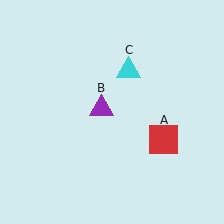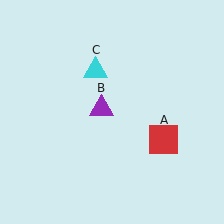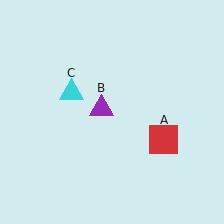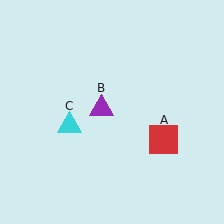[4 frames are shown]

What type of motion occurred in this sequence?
The cyan triangle (object C) rotated counterclockwise around the center of the scene.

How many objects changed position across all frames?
1 object changed position: cyan triangle (object C).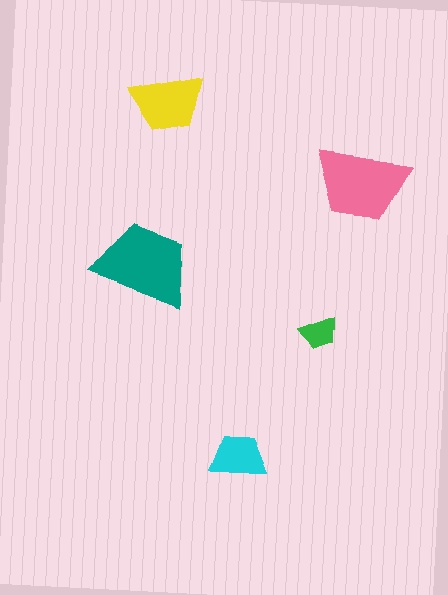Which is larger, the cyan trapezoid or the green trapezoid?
The cyan one.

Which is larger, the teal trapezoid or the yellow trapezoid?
The teal one.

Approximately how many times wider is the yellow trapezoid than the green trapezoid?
About 2 times wider.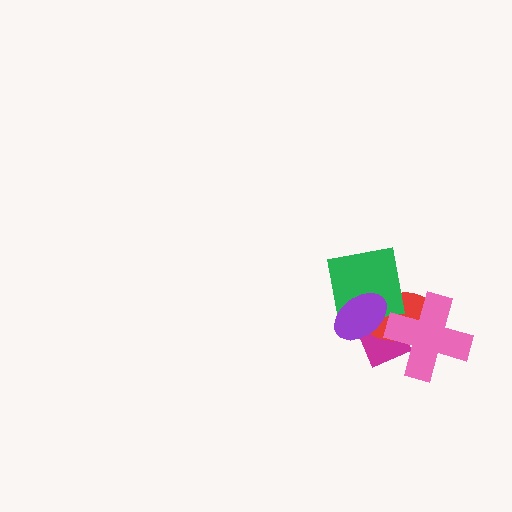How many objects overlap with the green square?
4 objects overlap with the green square.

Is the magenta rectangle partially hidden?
Yes, it is partially covered by another shape.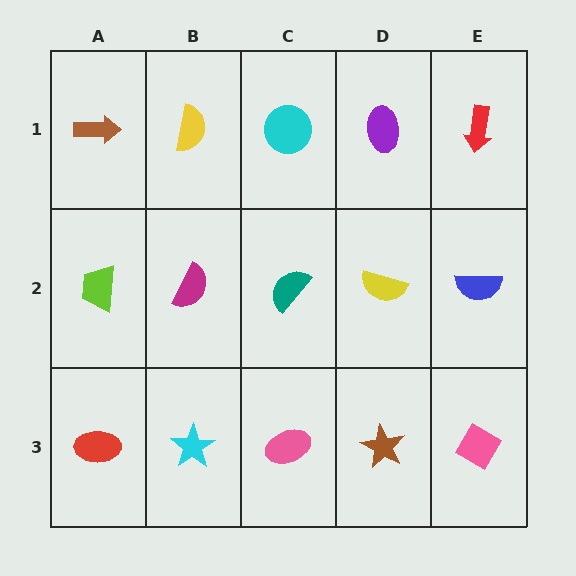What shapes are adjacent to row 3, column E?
A blue semicircle (row 2, column E), a brown star (row 3, column D).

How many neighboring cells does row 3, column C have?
3.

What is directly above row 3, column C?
A teal semicircle.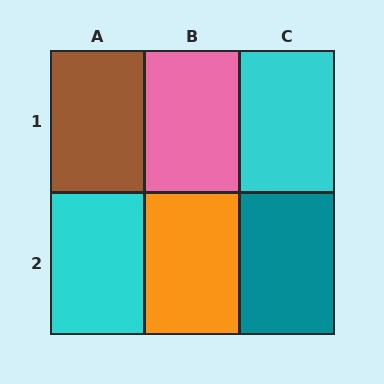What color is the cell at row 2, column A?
Cyan.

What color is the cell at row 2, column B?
Orange.